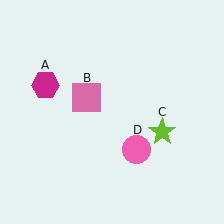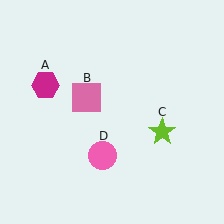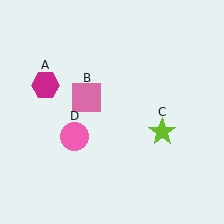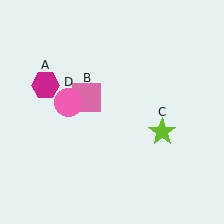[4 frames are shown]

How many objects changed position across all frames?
1 object changed position: pink circle (object D).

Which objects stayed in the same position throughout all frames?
Magenta hexagon (object A) and pink square (object B) and lime star (object C) remained stationary.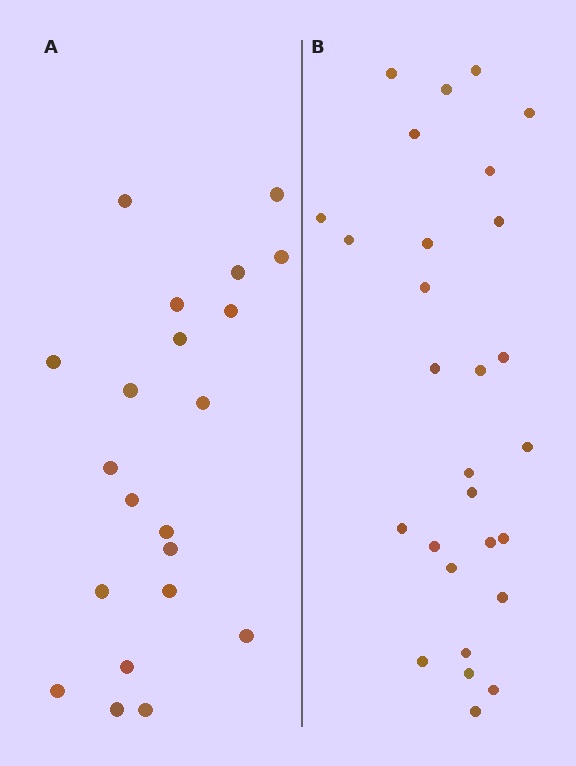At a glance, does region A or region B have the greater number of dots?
Region B (the right region) has more dots.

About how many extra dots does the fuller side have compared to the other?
Region B has roughly 8 or so more dots than region A.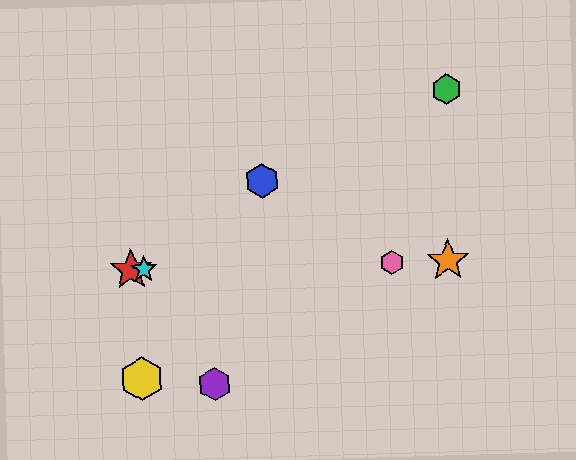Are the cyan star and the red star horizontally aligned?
Yes, both are at y≈269.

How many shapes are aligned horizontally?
4 shapes (the red star, the orange star, the cyan star, the pink hexagon) are aligned horizontally.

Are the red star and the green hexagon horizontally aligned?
No, the red star is at y≈270 and the green hexagon is at y≈89.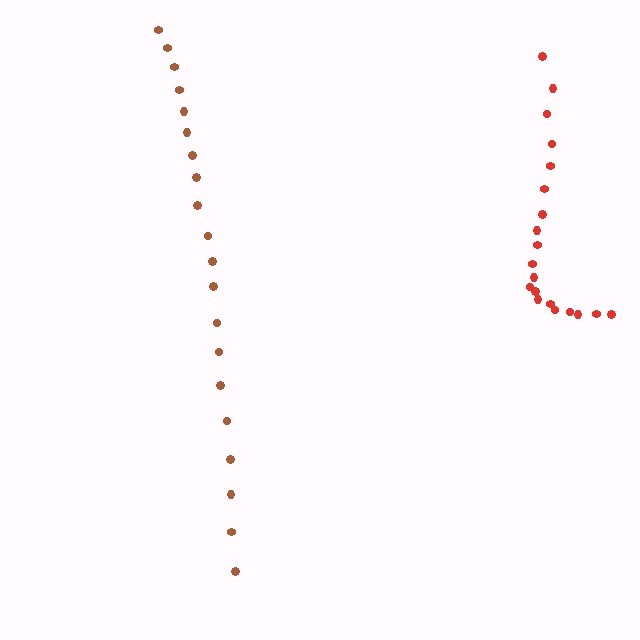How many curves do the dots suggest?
There are 2 distinct paths.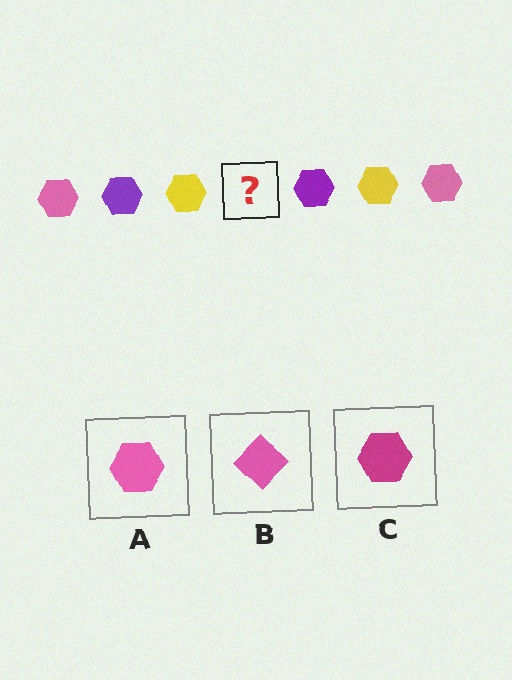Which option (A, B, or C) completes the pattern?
A.